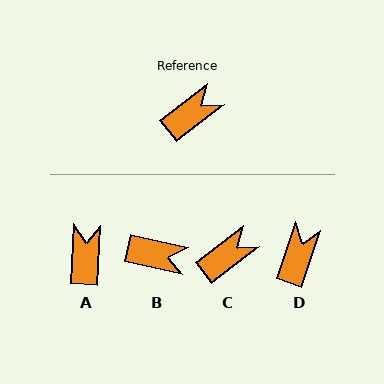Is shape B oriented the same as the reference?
No, it is off by about 50 degrees.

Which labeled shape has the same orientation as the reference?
C.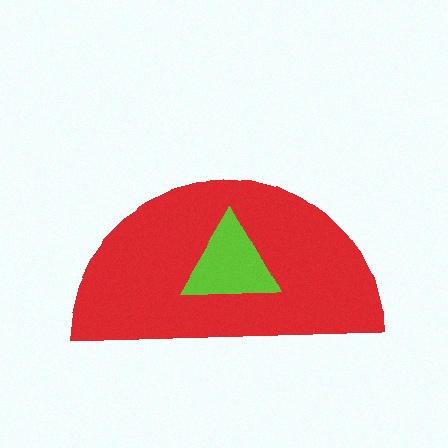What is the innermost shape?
The lime triangle.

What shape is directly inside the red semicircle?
The lime triangle.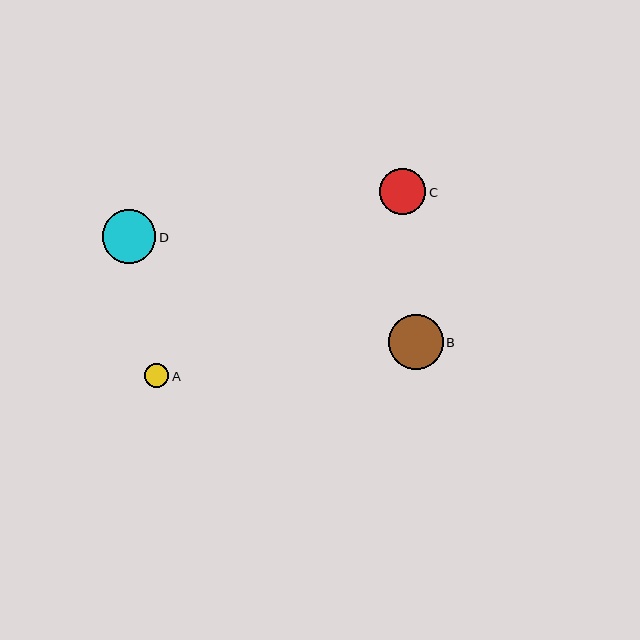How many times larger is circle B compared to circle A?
Circle B is approximately 2.2 times the size of circle A.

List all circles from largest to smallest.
From largest to smallest: B, D, C, A.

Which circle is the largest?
Circle B is the largest with a size of approximately 55 pixels.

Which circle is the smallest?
Circle A is the smallest with a size of approximately 25 pixels.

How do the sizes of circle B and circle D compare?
Circle B and circle D are approximately the same size.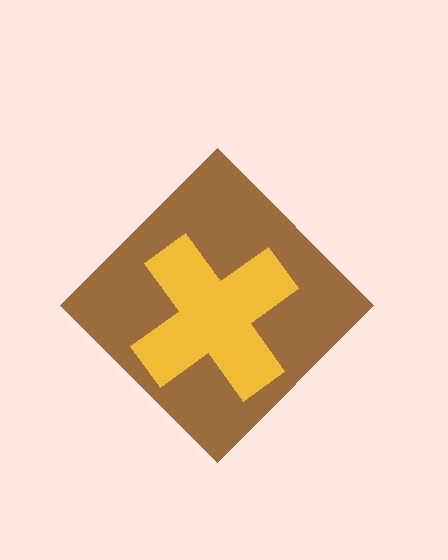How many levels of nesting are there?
2.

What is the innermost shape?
The yellow cross.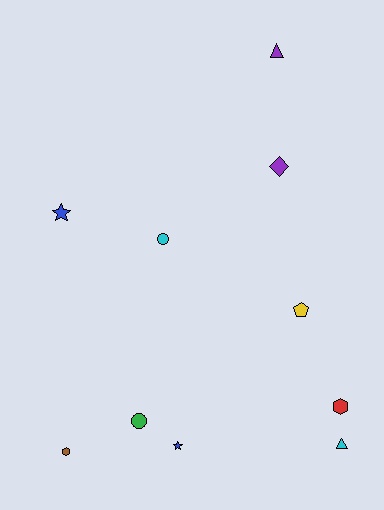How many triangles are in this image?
There are 2 triangles.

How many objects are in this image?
There are 10 objects.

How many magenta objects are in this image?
There are no magenta objects.